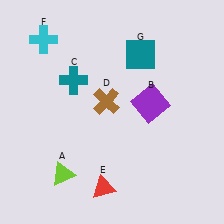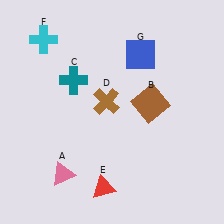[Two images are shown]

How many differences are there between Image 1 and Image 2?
There are 3 differences between the two images.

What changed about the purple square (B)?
In Image 1, B is purple. In Image 2, it changed to brown.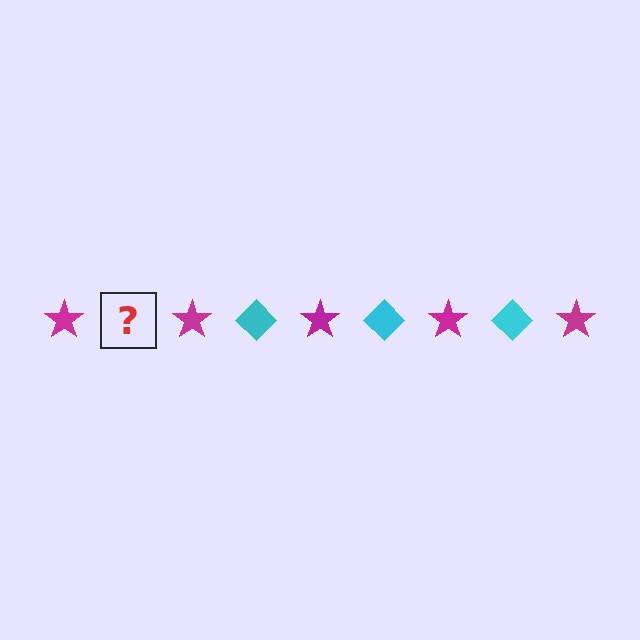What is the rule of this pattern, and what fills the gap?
The rule is that the pattern alternates between magenta star and cyan diamond. The gap should be filled with a cyan diamond.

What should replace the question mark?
The question mark should be replaced with a cyan diamond.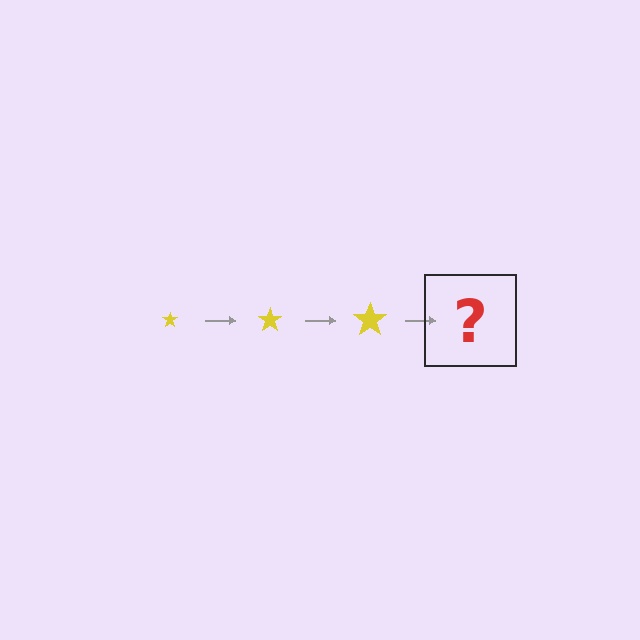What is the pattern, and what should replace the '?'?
The pattern is that the star gets progressively larger each step. The '?' should be a yellow star, larger than the previous one.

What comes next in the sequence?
The next element should be a yellow star, larger than the previous one.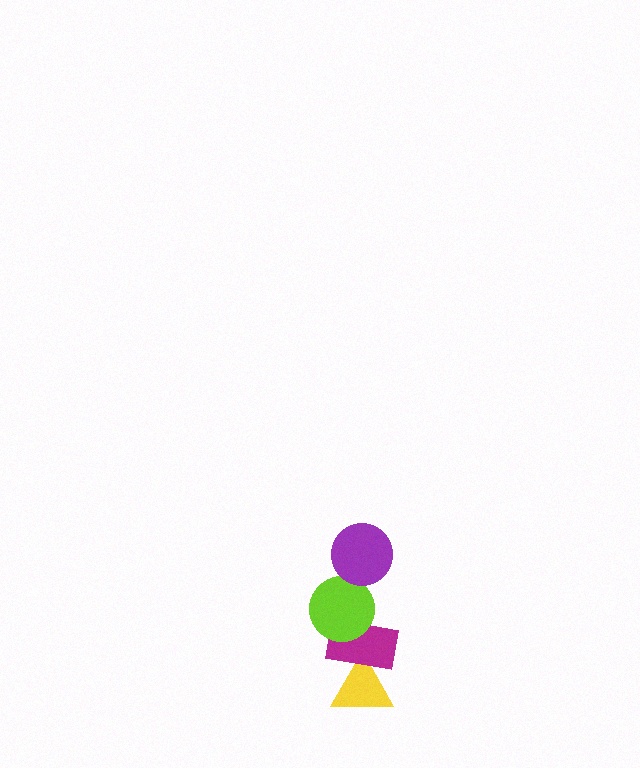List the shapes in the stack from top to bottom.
From top to bottom: the purple circle, the lime circle, the magenta rectangle, the yellow triangle.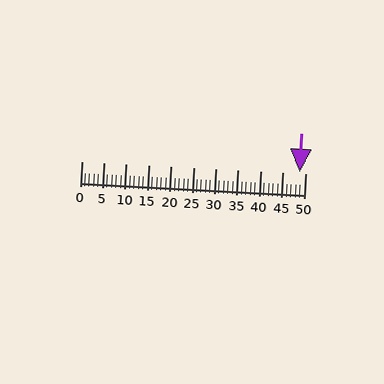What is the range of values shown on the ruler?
The ruler shows values from 0 to 50.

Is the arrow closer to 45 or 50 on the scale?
The arrow is closer to 50.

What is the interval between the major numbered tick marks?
The major tick marks are spaced 5 units apart.